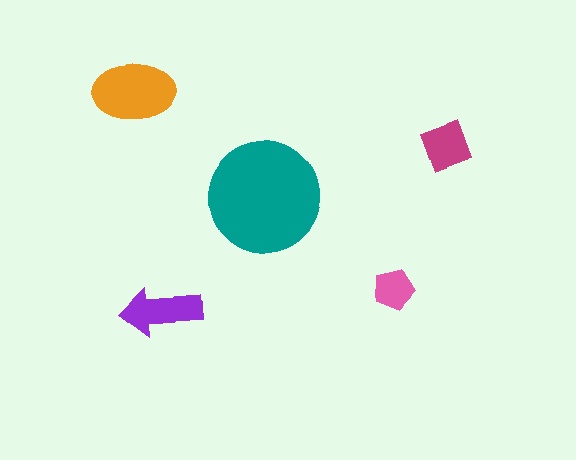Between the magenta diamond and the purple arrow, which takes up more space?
The purple arrow.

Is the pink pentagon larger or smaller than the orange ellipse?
Smaller.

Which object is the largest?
The teal circle.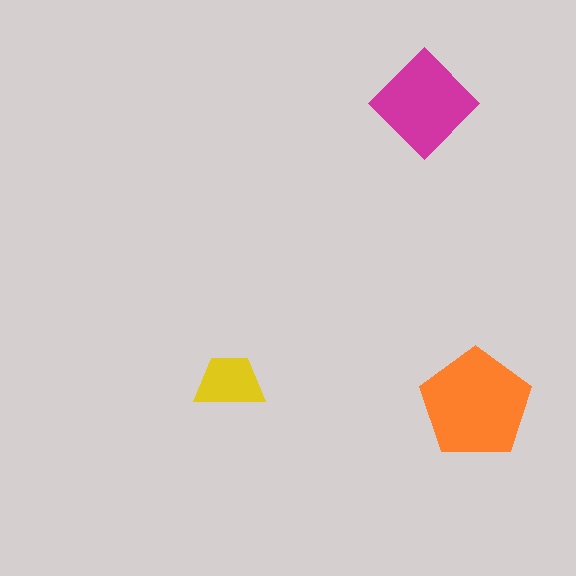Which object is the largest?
The orange pentagon.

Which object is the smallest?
The yellow trapezoid.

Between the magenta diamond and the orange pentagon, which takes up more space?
The orange pentagon.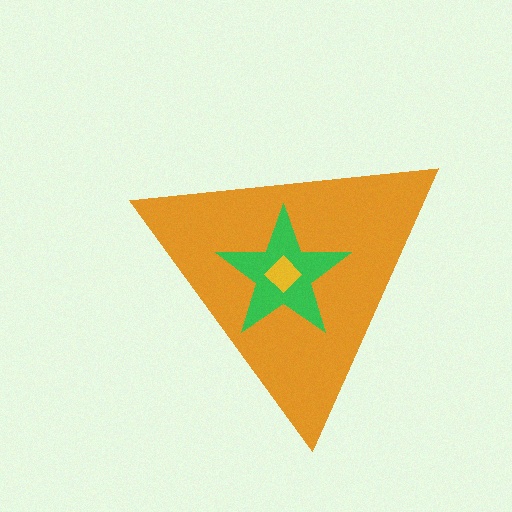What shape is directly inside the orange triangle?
The green star.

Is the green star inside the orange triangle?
Yes.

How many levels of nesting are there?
3.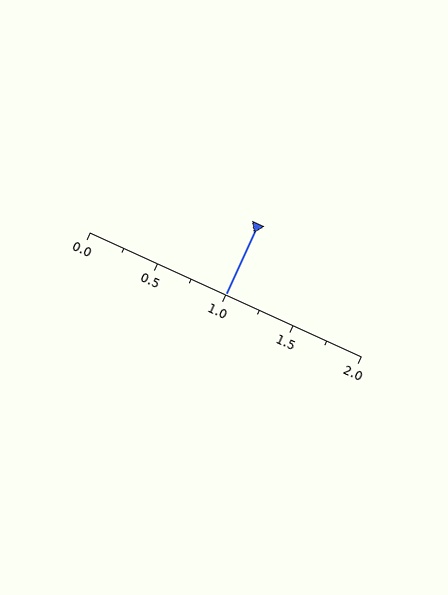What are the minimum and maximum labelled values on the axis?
The axis runs from 0.0 to 2.0.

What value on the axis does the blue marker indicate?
The marker indicates approximately 1.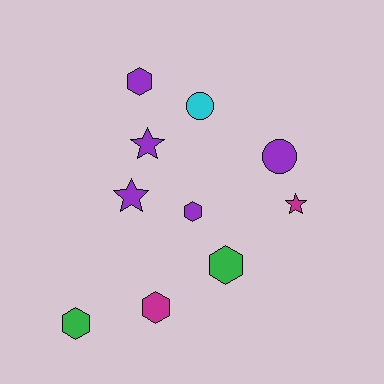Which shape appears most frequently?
Hexagon, with 5 objects.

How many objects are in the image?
There are 10 objects.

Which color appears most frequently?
Purple, with 5 objects.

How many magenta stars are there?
There is 1 magenta star.